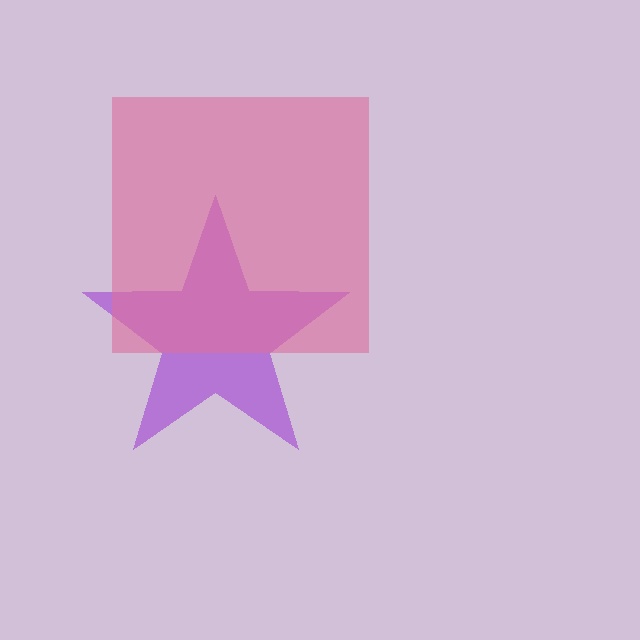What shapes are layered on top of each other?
The layered shapes are: a purple star, a pink square.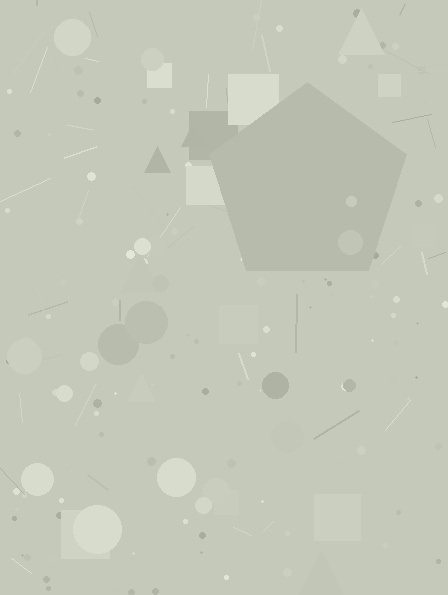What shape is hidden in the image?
A pentagon is hidden in the image.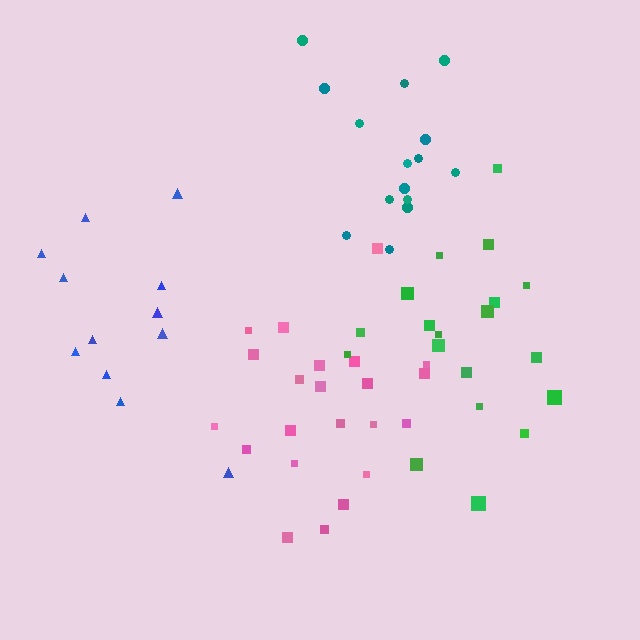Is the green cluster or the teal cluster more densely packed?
Teal.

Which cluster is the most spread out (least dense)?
Blue.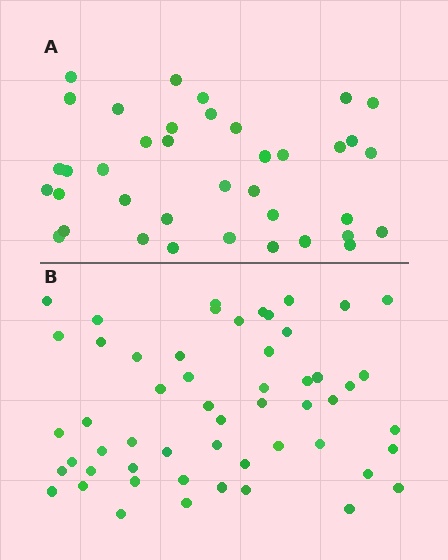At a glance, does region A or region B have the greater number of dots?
Region B (the bottom region) has more dots.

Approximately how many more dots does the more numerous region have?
Region B has approximately 15 more dots than region A.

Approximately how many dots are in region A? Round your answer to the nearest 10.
About 40 dots. (The exact count is 38, which rounds to 40.)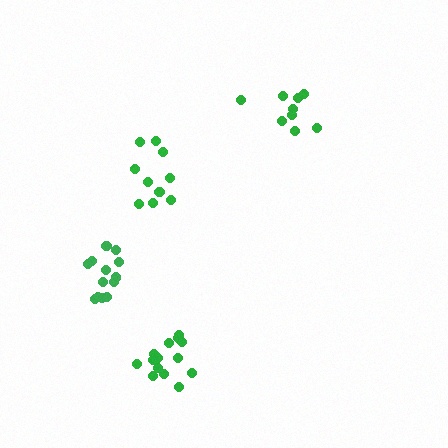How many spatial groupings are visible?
There are 4 spatial groupings.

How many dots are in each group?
Group 1: 14 dots, Group 2: 13 dots, Group 3: 9 dots, Group 4: 10 dots (46 total).